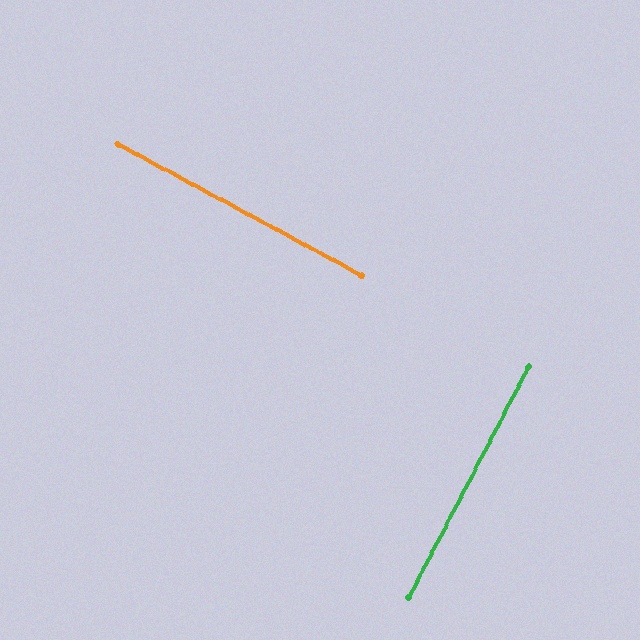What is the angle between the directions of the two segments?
Approximately 89 degrees.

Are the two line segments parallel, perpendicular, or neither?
Perpendicular — they meet at approximately 89°.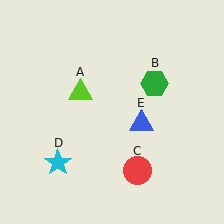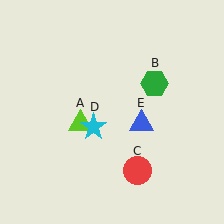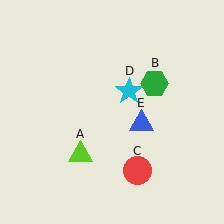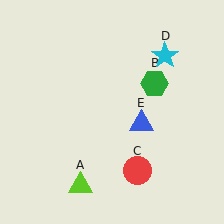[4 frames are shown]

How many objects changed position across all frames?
2 objects changed position: lime triangle (object A), cyan star (object D).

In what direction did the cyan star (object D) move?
The cyan star (object D) moved up and to the right.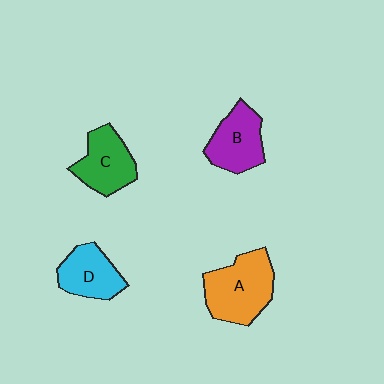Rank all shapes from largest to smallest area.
From largest to smallest: A (orange), C (green), B (purple), D (cyan).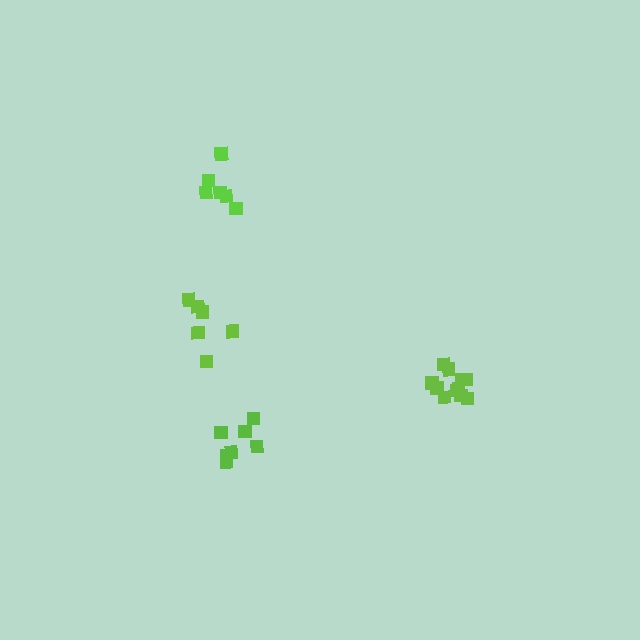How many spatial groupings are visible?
There are 4 spatial groupings.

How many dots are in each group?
Group 1: 7 dots, Group 2: 11 dots, Group 3: 6 dots, Group 4: 6 dots (30 total).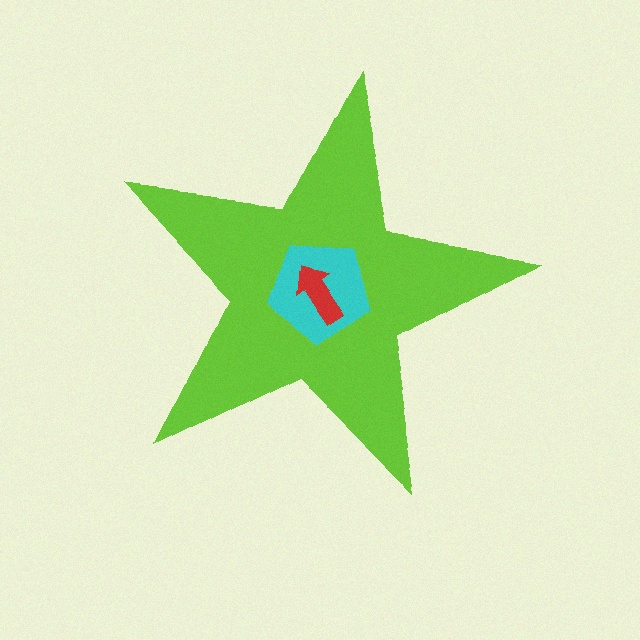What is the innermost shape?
The red arrow.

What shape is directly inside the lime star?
The cyan pentagon.